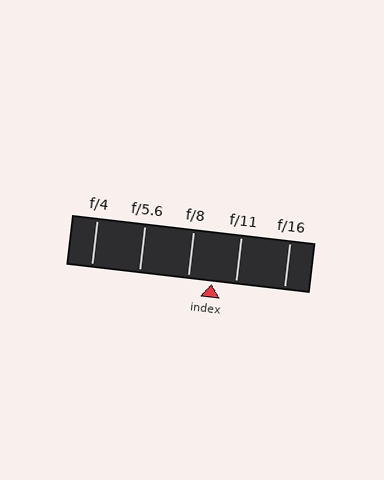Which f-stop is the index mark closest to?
The index mark is closest to f/11.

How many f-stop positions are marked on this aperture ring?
There are 5 f-stop positions marked.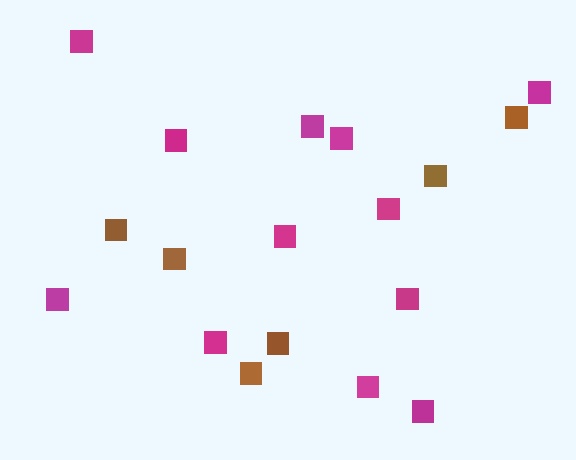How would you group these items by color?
There are 2 groups: one group of magenta squares (12) and one group of brown squares (6).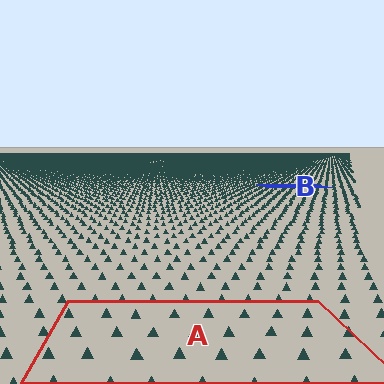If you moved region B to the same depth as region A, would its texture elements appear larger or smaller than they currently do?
They would appear larger. At a closer depth, the same texture elements are projected at a bigger on-screen size.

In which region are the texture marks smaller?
The texture marks are smaller in region B, because it is farther away.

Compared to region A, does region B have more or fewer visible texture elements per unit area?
Region B has more texture elements per unit area — they are packed more densely because it is farther away.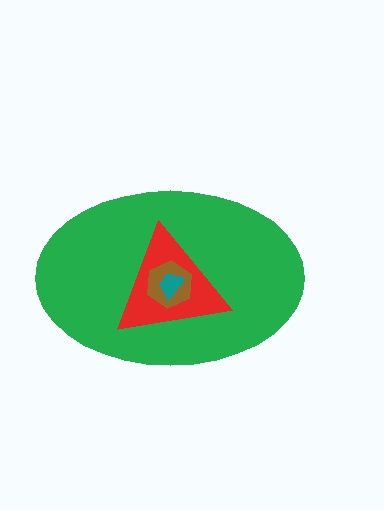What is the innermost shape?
The teal trapezoid.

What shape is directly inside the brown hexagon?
The teal trapezoid.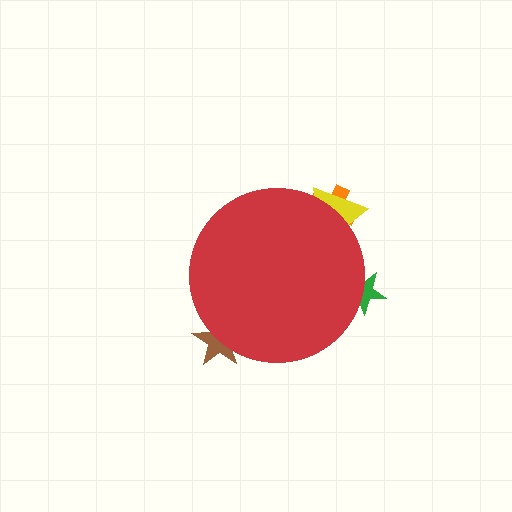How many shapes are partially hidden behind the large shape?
4 shapes are partially hidden.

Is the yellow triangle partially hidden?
Yes, the yellow triangle is partially hidden behind the red circle.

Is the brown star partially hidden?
Yes, the brown star is partially hidden behind the red circle.